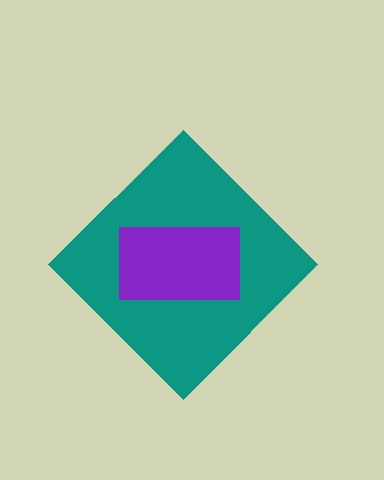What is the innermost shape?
The purple rectangle.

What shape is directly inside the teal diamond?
The purple rectangle.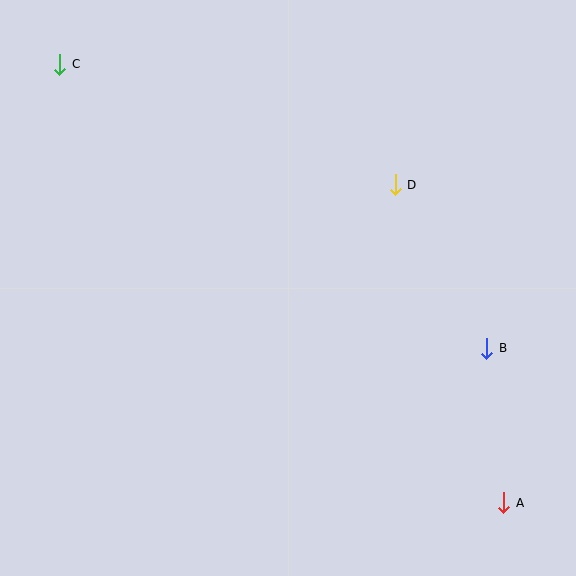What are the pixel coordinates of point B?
Point B is at (487, 348).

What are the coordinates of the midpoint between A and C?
The midpoint between A and C is at (282, 284).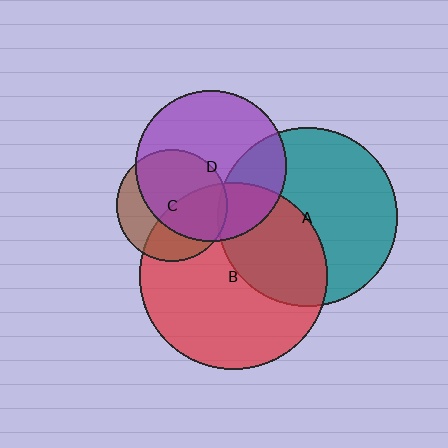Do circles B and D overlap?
Yes.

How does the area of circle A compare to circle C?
Approximately 2.6 times.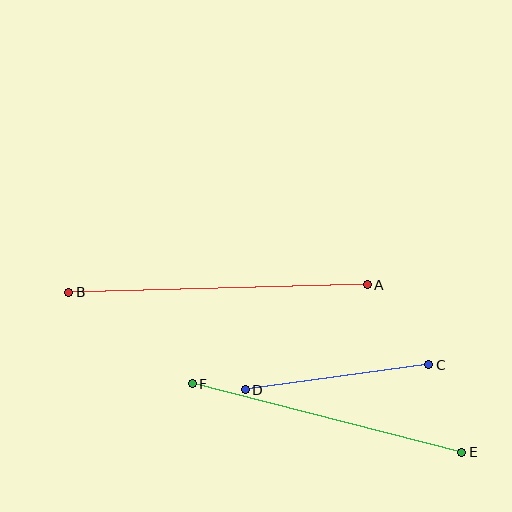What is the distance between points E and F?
The distance is approximately 278 pixels.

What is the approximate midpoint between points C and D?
The midpoint is at approximately (337, 377) pixels.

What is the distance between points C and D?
The distance is approximately 185 pixels.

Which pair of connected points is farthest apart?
Points A and B are farthest apart.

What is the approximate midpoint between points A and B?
The midpoint is at approximately (218, 289) pixels.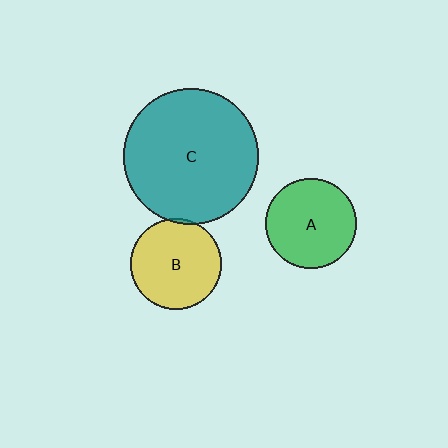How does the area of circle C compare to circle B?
Approximately 2.2 times.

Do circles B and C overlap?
Yes.